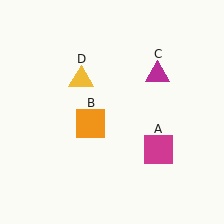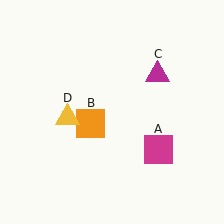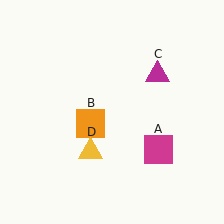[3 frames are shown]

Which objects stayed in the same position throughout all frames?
Magenta square (object A) and orange square (object B) and magenta triangle (object C) remained stationary.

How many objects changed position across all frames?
1 object changed position: yellow triangle (object D).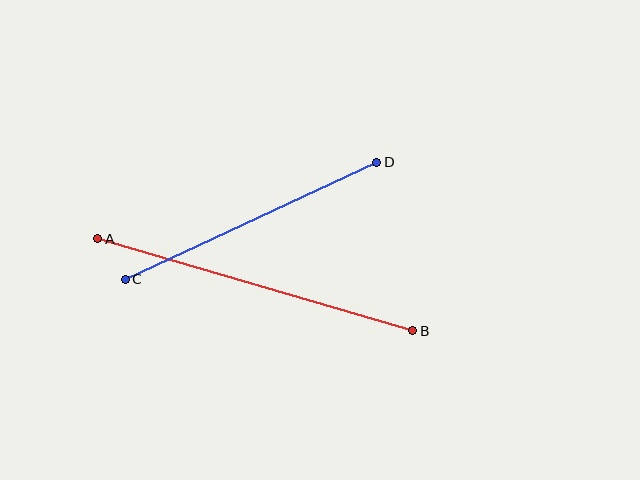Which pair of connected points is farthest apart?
Points A and B are farthest apart.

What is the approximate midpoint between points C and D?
The midpoint is at approximately (251, 221) pixels.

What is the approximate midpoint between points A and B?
The midpoint is at approximately (255, 285) pixels.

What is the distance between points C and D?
The distance is approximately 278 pixels.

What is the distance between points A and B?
The distance is approximately 328 pixels.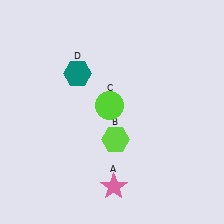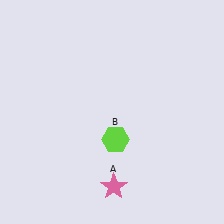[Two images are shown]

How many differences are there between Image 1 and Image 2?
There are 2 differences between the two images.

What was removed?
The lime circle (C), the teal hexagon (D) were removed in Image 2.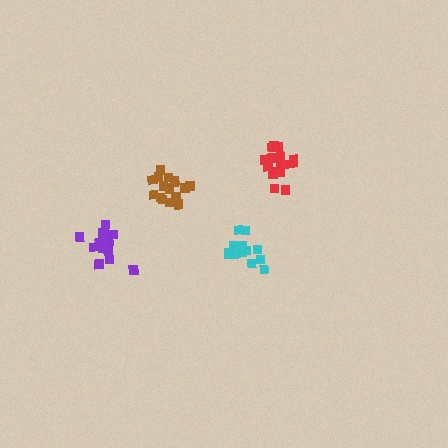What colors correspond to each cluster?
The clusters are colored: purple, red, cyan, brown.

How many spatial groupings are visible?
There are 4 spatial groupings.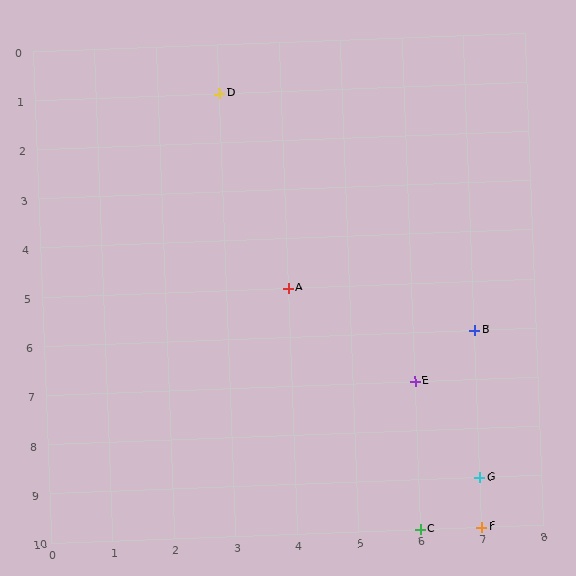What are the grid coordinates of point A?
Point A is at grid coordinates (4, 5).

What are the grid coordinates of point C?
Point C is at grid coordinates (6, 10).